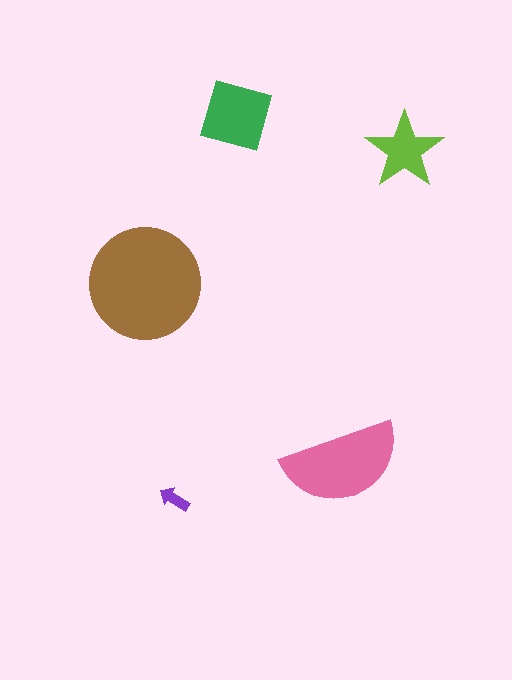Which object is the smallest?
The purple arrow.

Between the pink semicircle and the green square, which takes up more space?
The pink semicircle.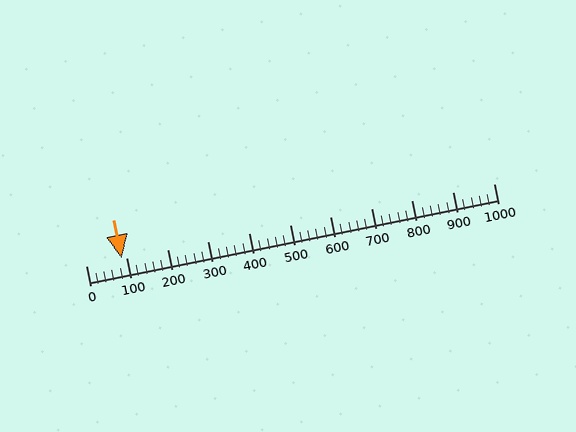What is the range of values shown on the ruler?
The ruler shows values from 0 to 1000.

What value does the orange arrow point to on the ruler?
The orange arrow points to approximately 87.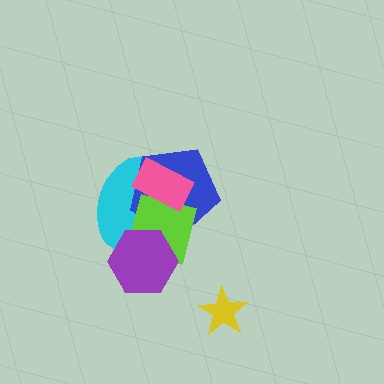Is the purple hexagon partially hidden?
No, no other shape covers it.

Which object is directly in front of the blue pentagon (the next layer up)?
The lime square is directly in front of the blue pentagon.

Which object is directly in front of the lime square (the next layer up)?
The purple hexagon is directly in front of the lime square.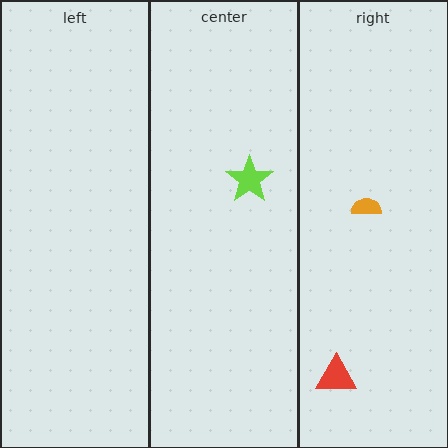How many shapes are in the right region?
2.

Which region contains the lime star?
The center region.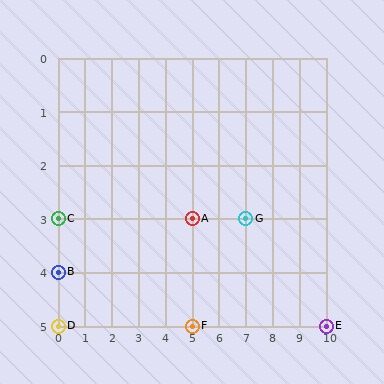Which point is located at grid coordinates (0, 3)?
Point C is at (0, 3).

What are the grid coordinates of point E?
Point E is at grid coordinates (10, 5).